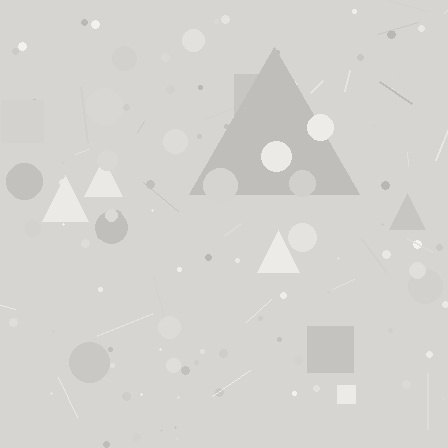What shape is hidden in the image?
A triangle is hidden in the image.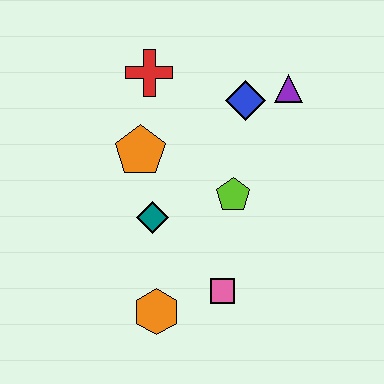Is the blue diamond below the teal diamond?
No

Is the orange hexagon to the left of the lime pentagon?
Yes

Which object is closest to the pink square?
The orange hexagon is closest to the pink square.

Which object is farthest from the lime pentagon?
The red cross is farthest from the lime pentagon.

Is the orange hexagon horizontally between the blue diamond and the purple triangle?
No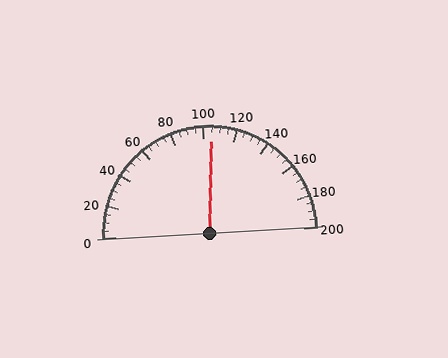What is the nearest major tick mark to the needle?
The nearest major tick mark is 100.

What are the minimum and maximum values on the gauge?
The gauge ranges from 0 to 200.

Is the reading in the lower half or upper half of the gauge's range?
The reading is in the upper half of the range (0 to 200).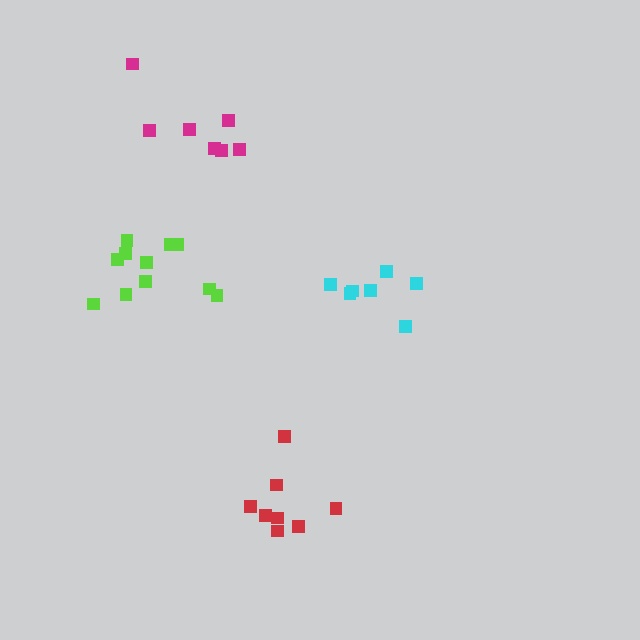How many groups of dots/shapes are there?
There are 4 groups.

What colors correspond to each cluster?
The clusters are colored: red, magenta, cyan, lime.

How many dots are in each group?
Group 1: 8 dots, Group 2: 7 dots, Group 3: 7 dots, Group 4: 11 dots (33 total).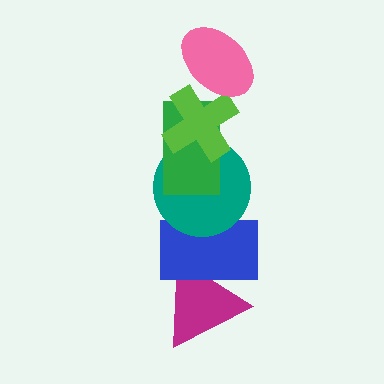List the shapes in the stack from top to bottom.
From top to bottom: the pink ellipse, the lime cross, the green rectangle, the teal circle, the blue rectangle, the magenta triangle.